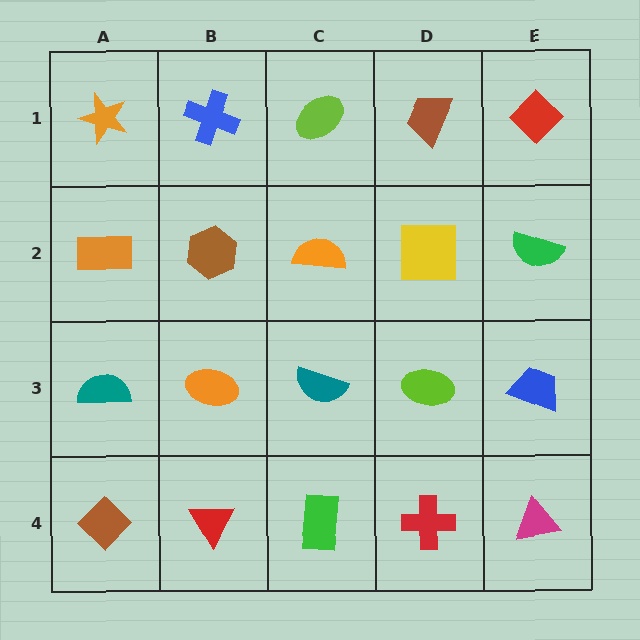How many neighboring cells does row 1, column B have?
3.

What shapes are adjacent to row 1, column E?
A green semicircle (row 2, column E), a brown trapezoid (row 1, column D).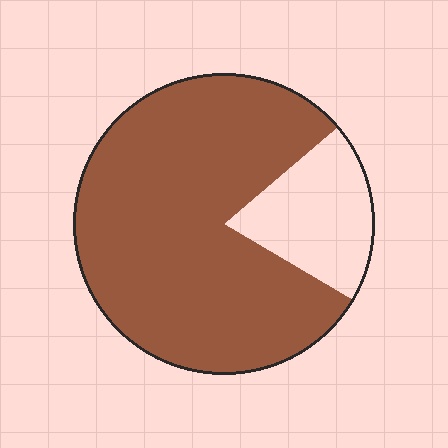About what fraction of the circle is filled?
About four fifths (4/5).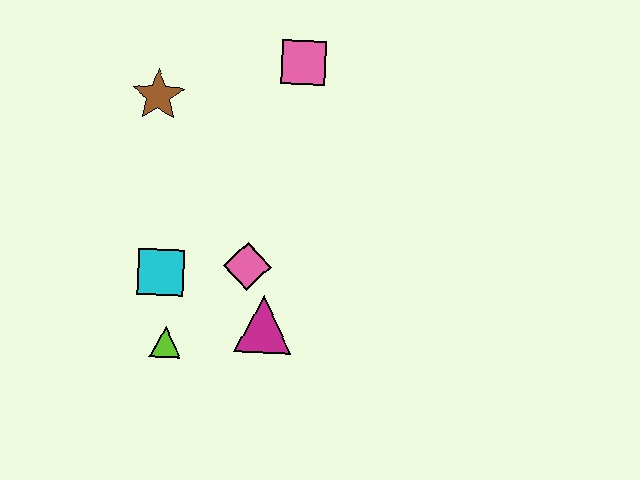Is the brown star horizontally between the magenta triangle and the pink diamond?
No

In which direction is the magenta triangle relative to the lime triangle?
The magenta triangle is to the right of the lime triangle.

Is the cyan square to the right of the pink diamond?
No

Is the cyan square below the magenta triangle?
No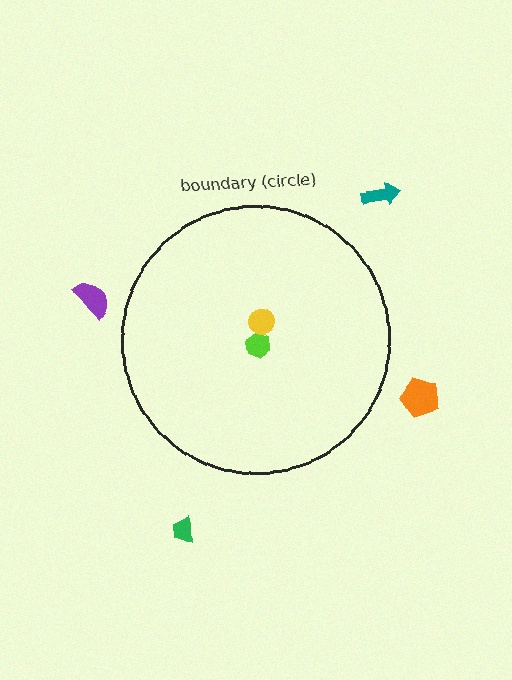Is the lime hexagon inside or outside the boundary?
Inside.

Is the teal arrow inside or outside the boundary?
Outside.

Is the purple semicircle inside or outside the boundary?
Outside.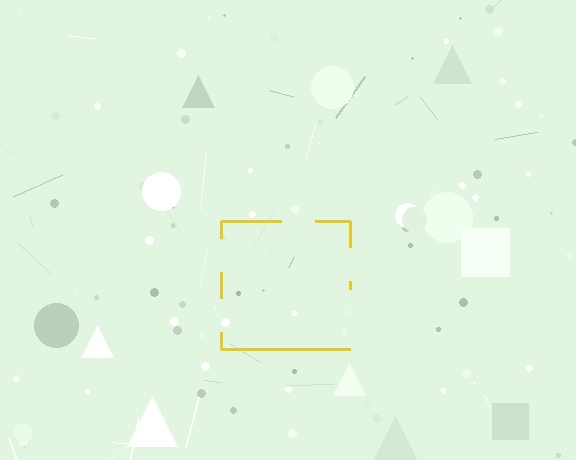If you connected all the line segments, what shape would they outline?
They would outline a square.